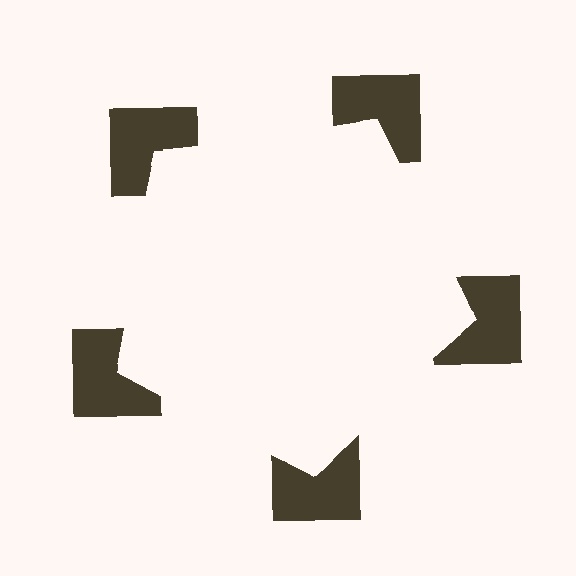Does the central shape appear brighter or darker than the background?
It typically appears slightly brighter than the background, even though no actual brightness change is drawn.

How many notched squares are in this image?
There are 5 — one at each vertex of the illusory pentagon.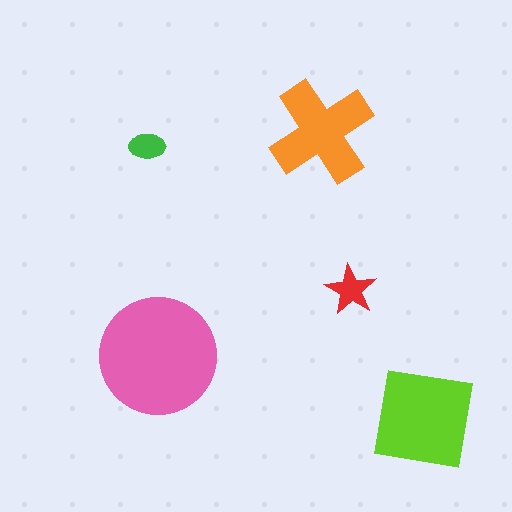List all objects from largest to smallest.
The pink circle, the lime square, the orange cross, the red star, the green ellipse.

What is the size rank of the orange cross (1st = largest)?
3rd.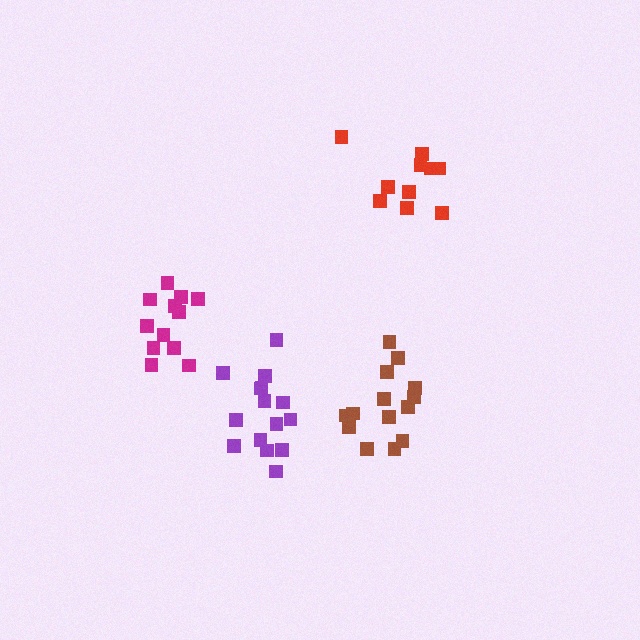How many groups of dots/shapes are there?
There are 4 groups.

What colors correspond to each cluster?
The clusters are colored: brown, magenta, purple, red.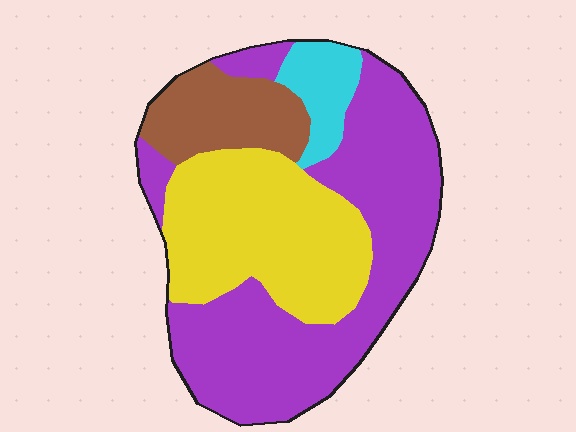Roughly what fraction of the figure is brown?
Brown covers roughly 15% of the figure.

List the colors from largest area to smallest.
From largest to smallest: purple, yellow, brown, cyan.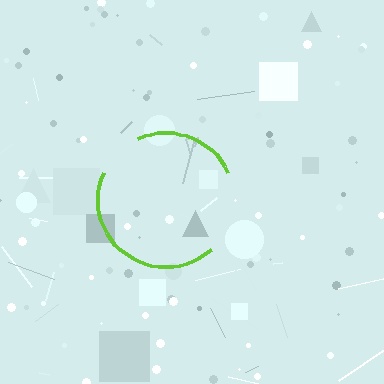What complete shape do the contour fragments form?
The contour fragments form a circle.